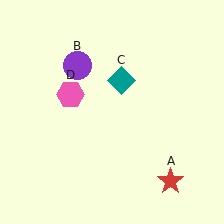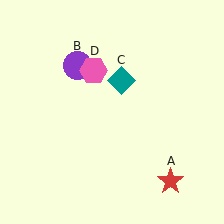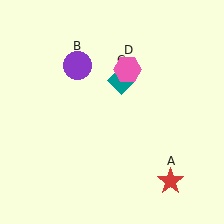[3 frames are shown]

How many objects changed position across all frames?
1 object changed position: pink hexagon (object D).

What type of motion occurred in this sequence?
The pink hexagon (object D) rotated clockwise around the center of the scene.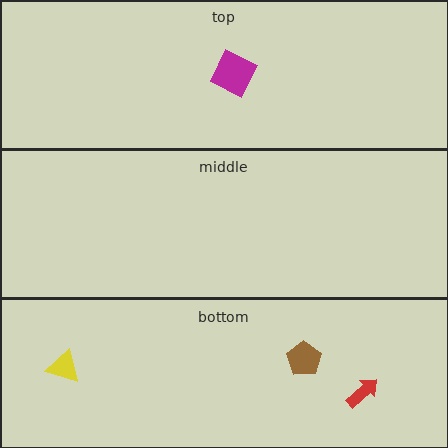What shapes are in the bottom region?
The yellow triangle, the brown pentagon, the red arrow.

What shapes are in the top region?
The magenta diamond.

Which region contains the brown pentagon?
The bottom region.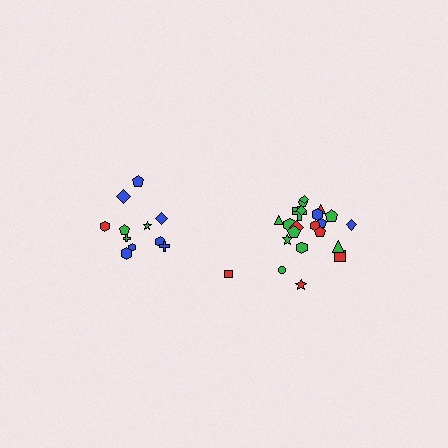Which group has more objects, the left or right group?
The right group.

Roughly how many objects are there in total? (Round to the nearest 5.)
Roughly 35 objects in total.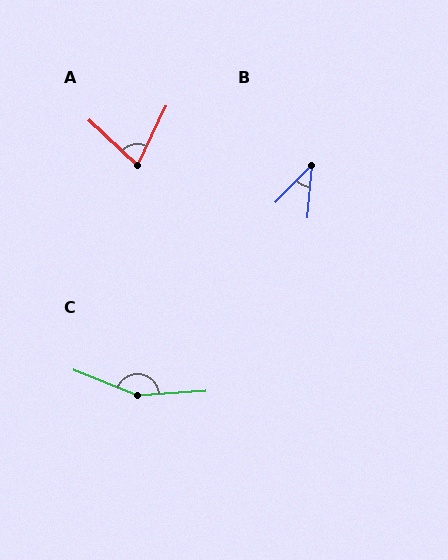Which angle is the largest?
C, at approximately 154 degrees.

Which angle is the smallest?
B, at approximately 40 degrees.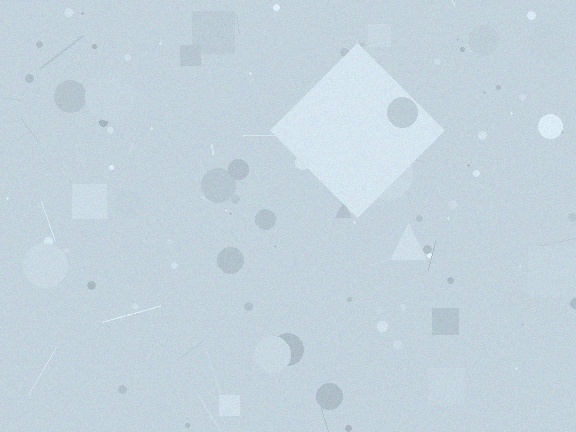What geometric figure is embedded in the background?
A diamond is embedded in the background.